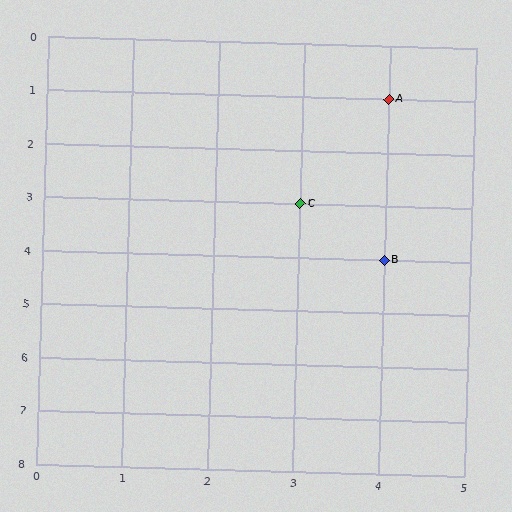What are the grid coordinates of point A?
Point A is at grid coordinates (4, 1).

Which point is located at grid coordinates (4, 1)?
Point A is at (4, 1).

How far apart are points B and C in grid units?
Points B and C are 1 column and 1 row apart (about 1.4 grid units diagonally).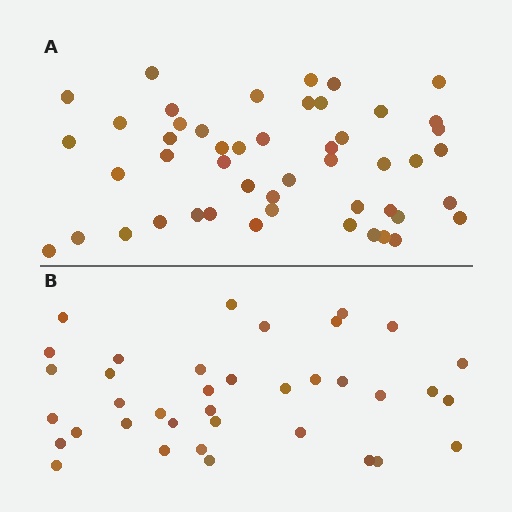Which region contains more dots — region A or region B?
Region A (the top region) has more dots.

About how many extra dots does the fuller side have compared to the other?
Region A has roughly 12 or so more dots than region B.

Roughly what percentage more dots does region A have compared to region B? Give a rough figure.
About 30% more.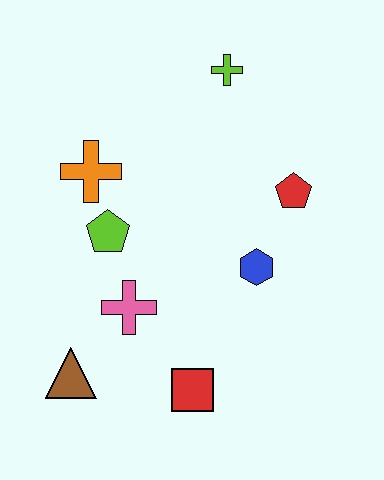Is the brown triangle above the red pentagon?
No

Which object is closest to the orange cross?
The lime pentagon is closest to the orange cross.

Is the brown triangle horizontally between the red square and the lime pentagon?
No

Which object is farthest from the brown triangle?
The lime cross is farthest from the brown triangle.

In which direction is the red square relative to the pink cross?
The red square is below the pink cross.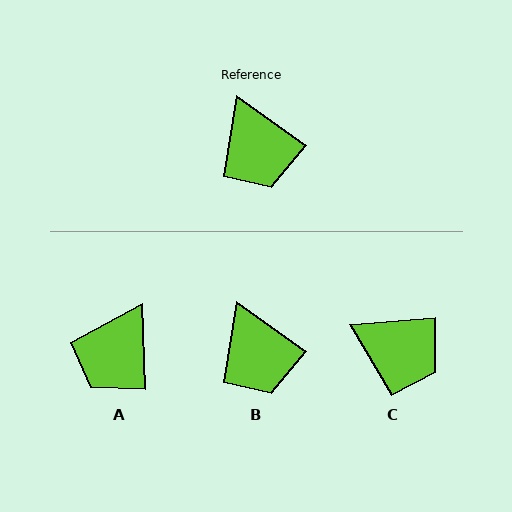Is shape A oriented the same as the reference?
No, it is off by about 52 degrees.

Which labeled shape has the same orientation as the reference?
B.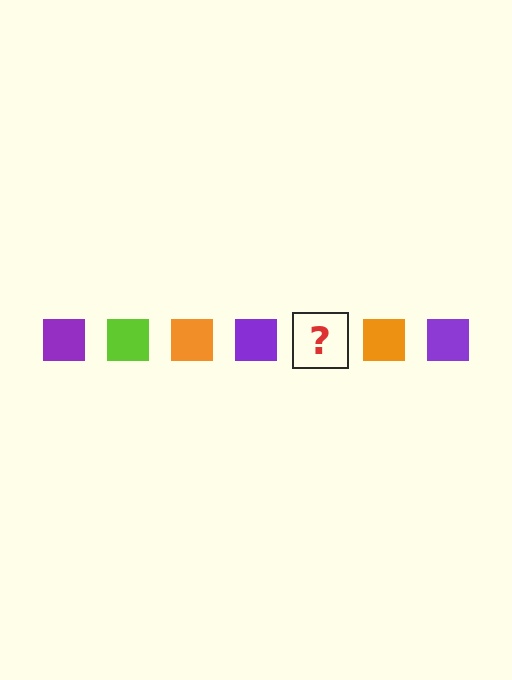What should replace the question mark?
The question mark should be replaced with a lime square.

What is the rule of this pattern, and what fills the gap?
The rule is that the pattern cycles through purple, lime, orange squares. The gap should be filled with a lime square.